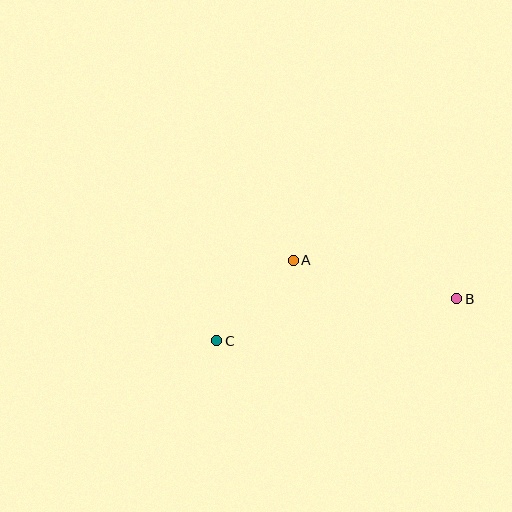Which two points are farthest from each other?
Points B and C are farthest from each other.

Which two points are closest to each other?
Points A and C are closest to each other.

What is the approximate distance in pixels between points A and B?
The distance between A and B is approximately 168 pixels.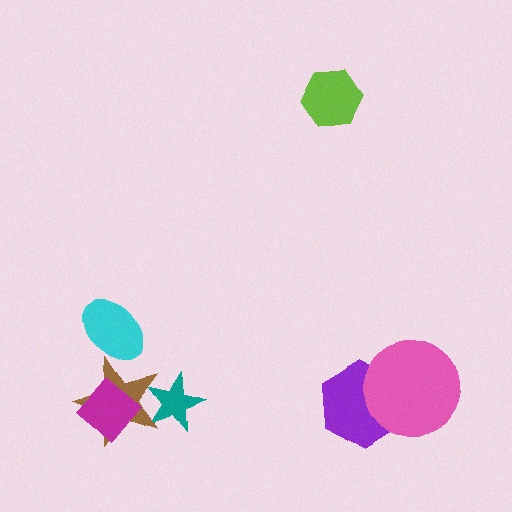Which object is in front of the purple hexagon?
The pink circle is in front of the purple hexagon.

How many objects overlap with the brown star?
3 objects overlap with the brown star.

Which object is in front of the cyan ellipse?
The brown star is in front of the cyan ellipse.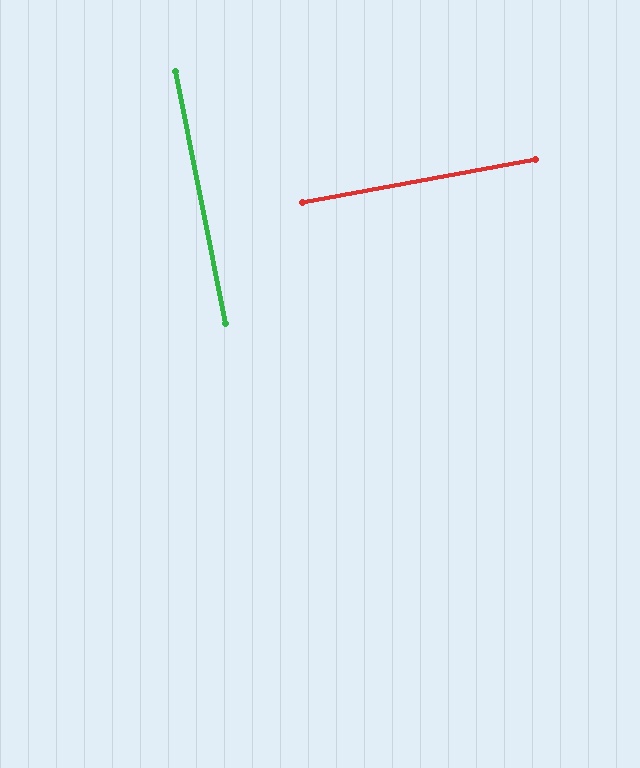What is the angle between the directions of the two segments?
Approximately 89 degrees.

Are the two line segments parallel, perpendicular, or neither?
Perpendicular — they meet at approximately 89°.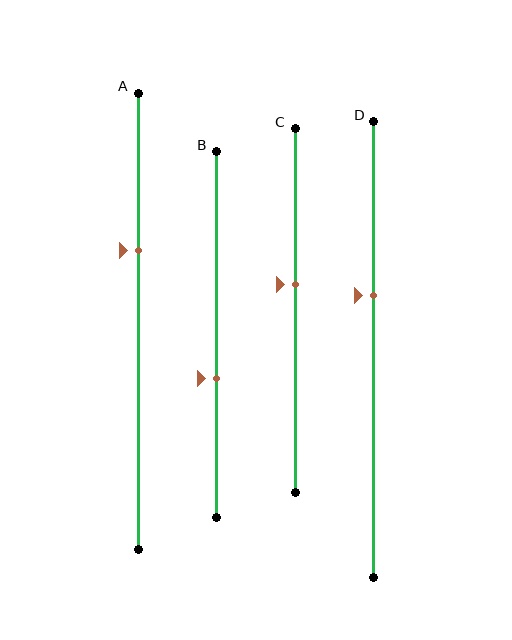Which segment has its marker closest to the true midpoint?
Segment C has its marker closest to the true midpoint.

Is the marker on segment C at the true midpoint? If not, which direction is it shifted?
No, the marker on segment C is shifted upward by about 7% of the segment length.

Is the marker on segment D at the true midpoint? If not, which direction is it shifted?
No, the marker on segment D is shifted upward by about 12% of the segment length.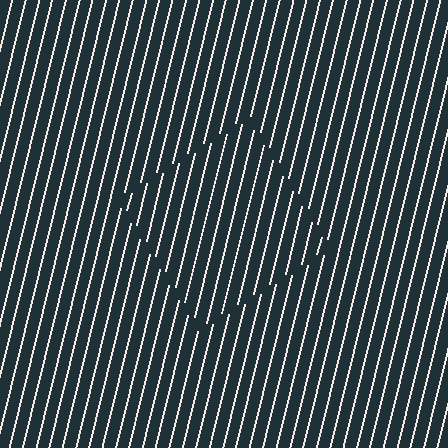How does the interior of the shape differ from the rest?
The interior of the shape contains the same grating, shifted by half a period — the contour is defined by the phase discontinuity where line-ends from the inner and outer gratings abut.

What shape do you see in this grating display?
An illusory square. The interior of the shape contains the same grating, shifted by half a period — the contour is defined by the phase discontinuity where line-ends from the inner and outer gratings abut.